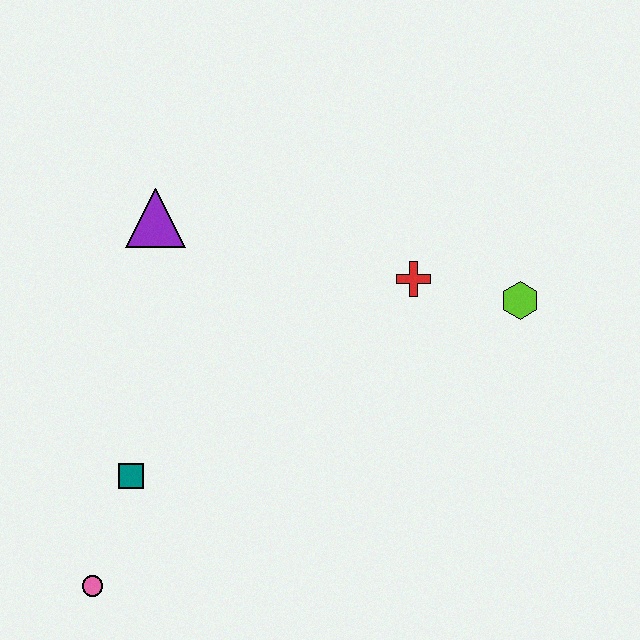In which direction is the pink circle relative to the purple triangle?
The pink circle is below the purple triangle.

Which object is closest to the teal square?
The pink circle is closest to the teal square.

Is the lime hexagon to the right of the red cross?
Yes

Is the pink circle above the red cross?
No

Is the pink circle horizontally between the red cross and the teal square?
No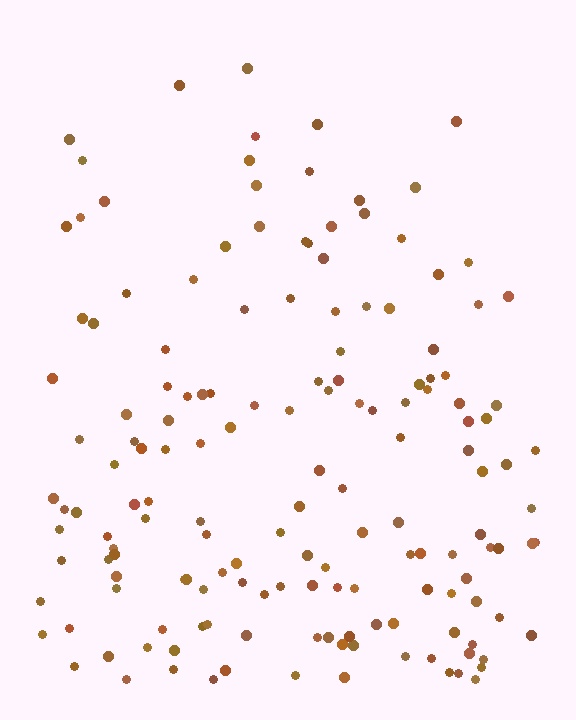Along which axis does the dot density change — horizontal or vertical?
Vertical.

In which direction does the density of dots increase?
From top to bottom, with the bottom side densest.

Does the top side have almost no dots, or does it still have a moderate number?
Still a moderate number, just noticeably fewer than the bottom.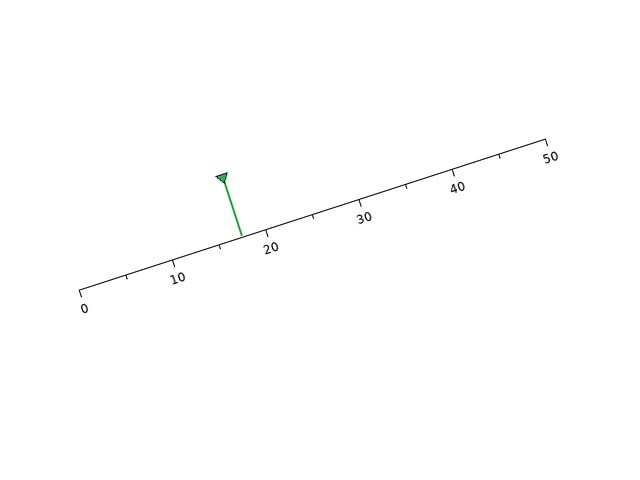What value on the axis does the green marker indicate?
The marker indicates approximately 17.5.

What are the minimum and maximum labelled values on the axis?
The axis runs from 0 to 50.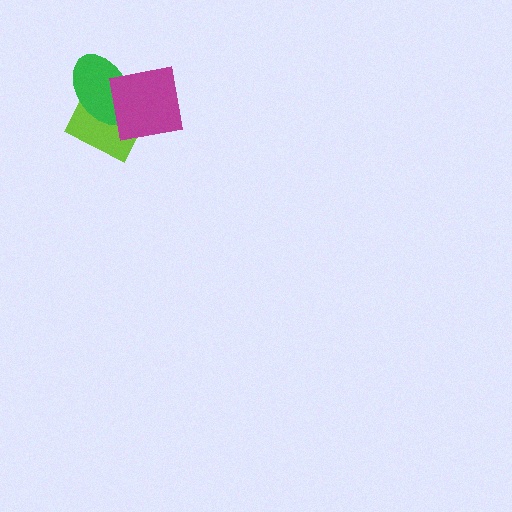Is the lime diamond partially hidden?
Yes, it is partially covered by another shape.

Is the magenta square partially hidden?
No, no other shape covers it.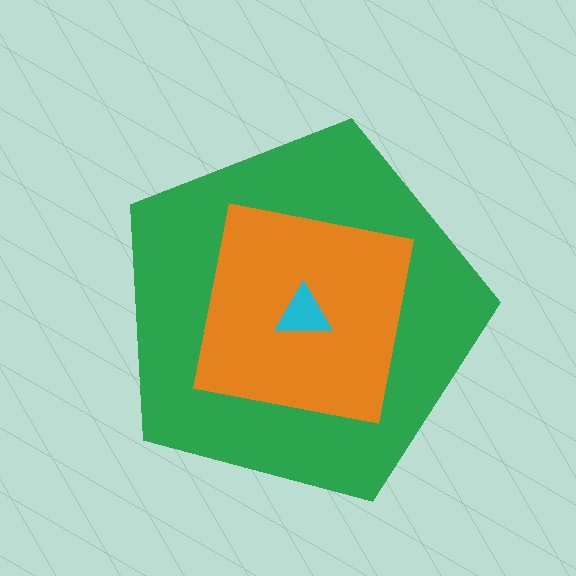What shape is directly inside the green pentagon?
The orange square.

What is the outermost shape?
The green pentagon.